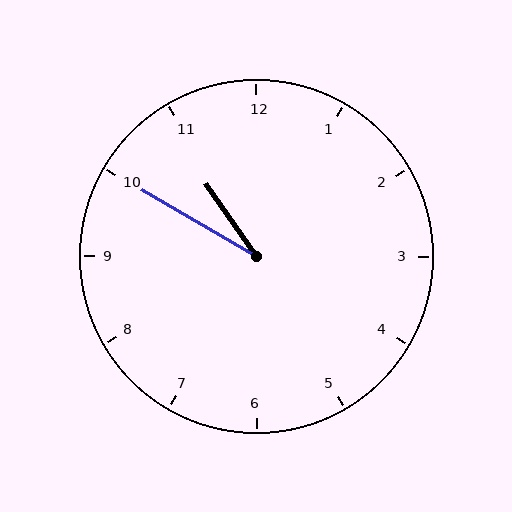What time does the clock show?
10:50.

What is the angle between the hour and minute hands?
Approximately 25 degrees.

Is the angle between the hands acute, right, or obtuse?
It is acute.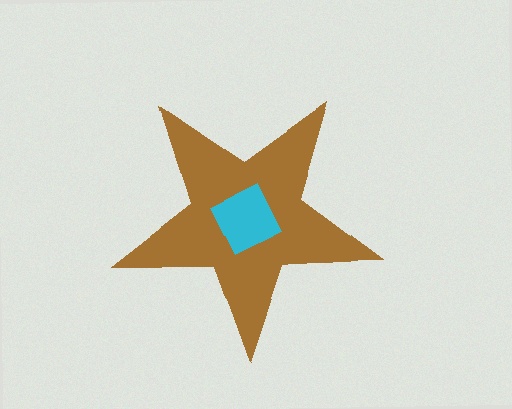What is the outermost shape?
The brown star.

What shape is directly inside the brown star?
The cyan square.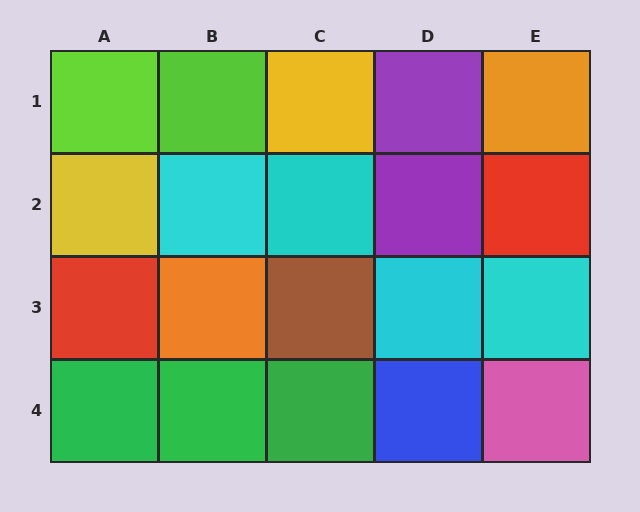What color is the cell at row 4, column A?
Green.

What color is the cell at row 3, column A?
Red.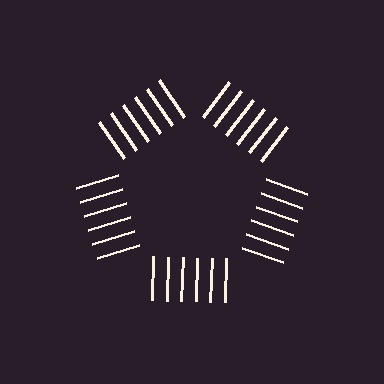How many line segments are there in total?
30 — 6 along each of the 5 edges.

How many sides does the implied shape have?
5 sides — the line-ends trace a pentagon.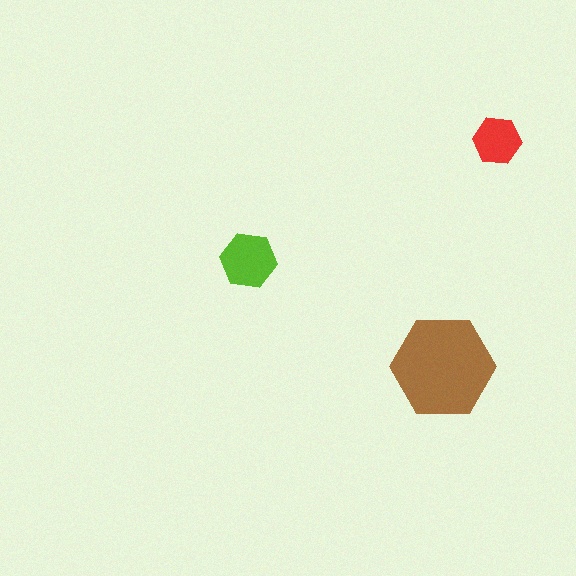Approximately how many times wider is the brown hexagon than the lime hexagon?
About 2 times wider.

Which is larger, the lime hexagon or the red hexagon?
The lime one.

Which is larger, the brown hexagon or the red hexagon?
The brown one.